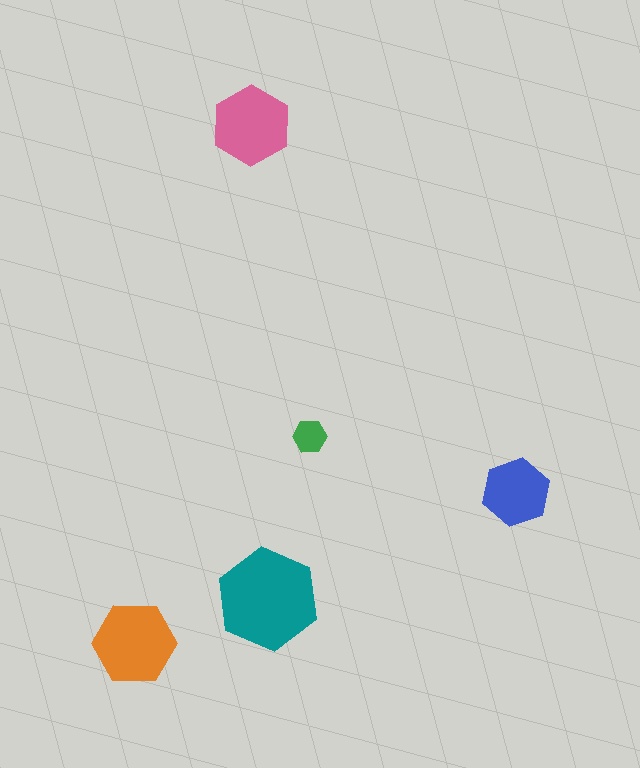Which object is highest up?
The pink hexagon is topmost.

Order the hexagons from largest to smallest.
the teal one, the orange one, the pink one, the blue one, the green one.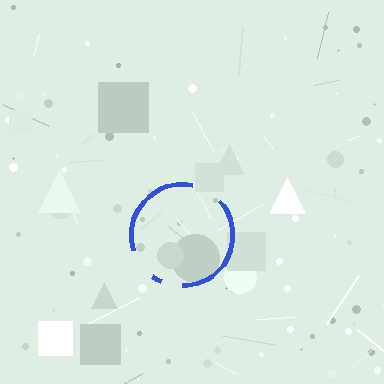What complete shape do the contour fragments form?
The contour fragments form a circle.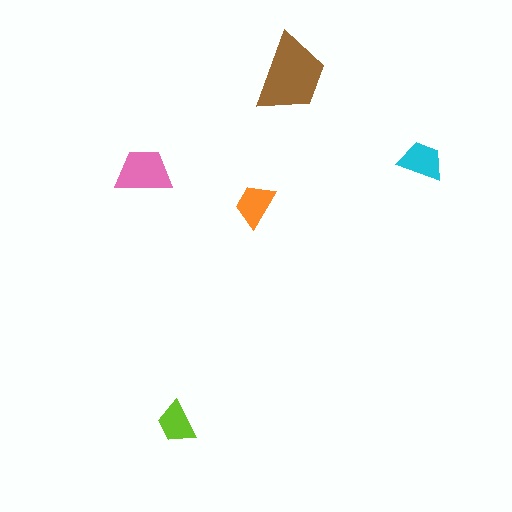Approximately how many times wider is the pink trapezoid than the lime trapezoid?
About 1.5 times wider.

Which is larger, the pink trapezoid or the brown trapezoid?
The brown one.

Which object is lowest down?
The lime trapezoid is bottommost.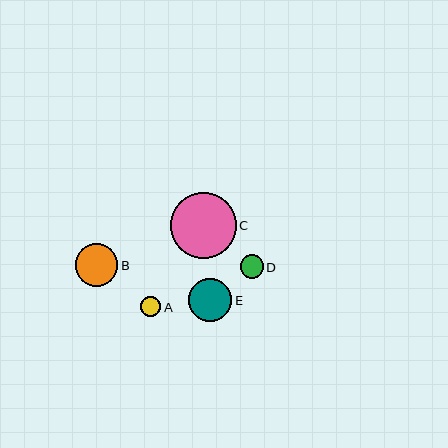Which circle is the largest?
Circle C is the largest with a size of approximately 66 pixels.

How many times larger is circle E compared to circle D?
Circle E is approximately 1.9 times the size of circle D.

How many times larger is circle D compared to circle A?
Circle D is approximately 1.2 times the size of circle A.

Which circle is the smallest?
Circle A is the smallest with a size of approximately 20 pixels.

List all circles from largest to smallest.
From largest to smallest: C, E, B, D, A.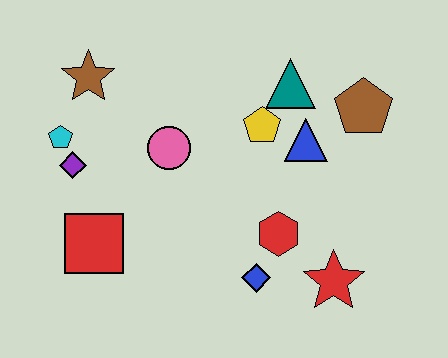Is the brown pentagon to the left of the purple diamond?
No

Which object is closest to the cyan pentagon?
The purple diamond is closest to the cyan pentagon.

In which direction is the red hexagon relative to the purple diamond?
The red hexagon is to the right of the purple diamond.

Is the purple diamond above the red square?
Yes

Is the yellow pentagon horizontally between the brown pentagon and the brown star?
Yes